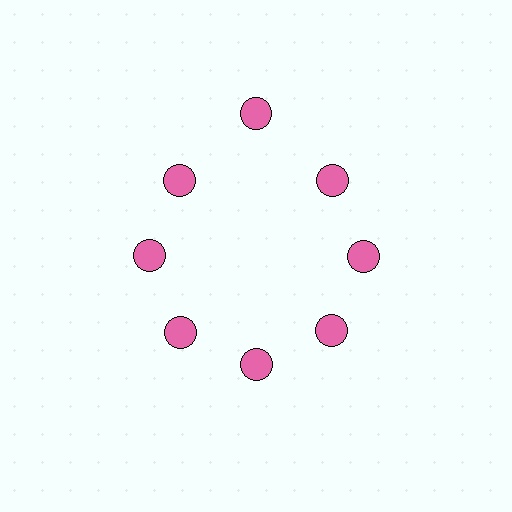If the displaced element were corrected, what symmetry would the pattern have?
It would have 8-fold rotational symmetry — the pattern would map onto itself every 45 degrees.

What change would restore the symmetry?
The symmetry would be restored by moving it inward, back onto the ring so that all 8 circles sit at equal angles and equal distance from the center.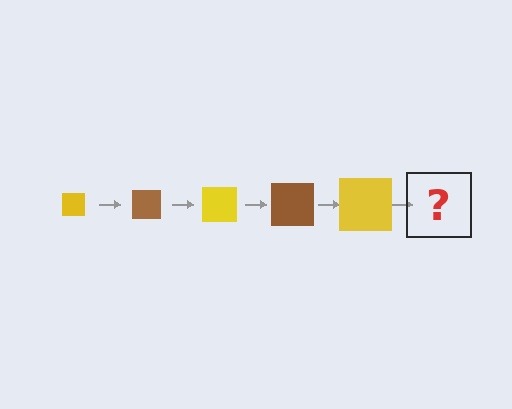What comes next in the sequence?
The next element should be a brown square, larger than the previous one.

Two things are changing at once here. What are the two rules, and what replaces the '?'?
The two rules are that the square grows larger each step and the color cycles through yellow and brown. The '?' should be a brown square, larger than the previous one.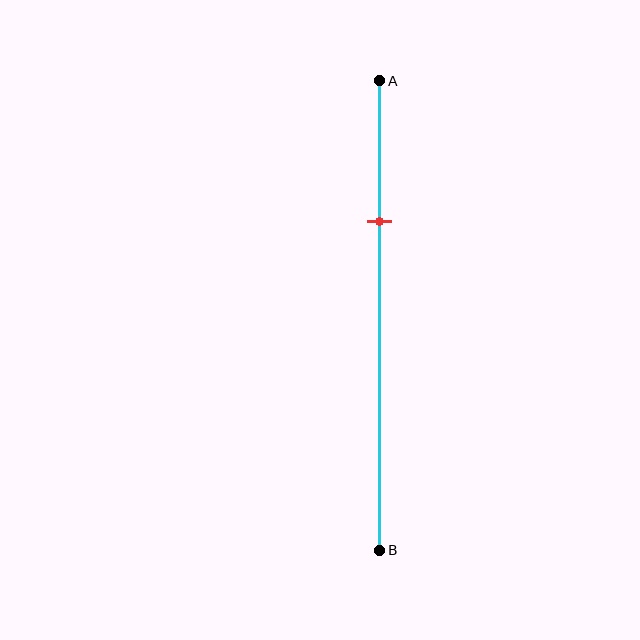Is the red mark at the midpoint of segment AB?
No, the mark is at about 30% from A, not at the 50% midpoint.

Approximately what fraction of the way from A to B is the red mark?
The red mark is approximately 30% of the way from A to B.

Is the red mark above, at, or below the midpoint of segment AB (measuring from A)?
The red mark is above the midpoint of segment AB.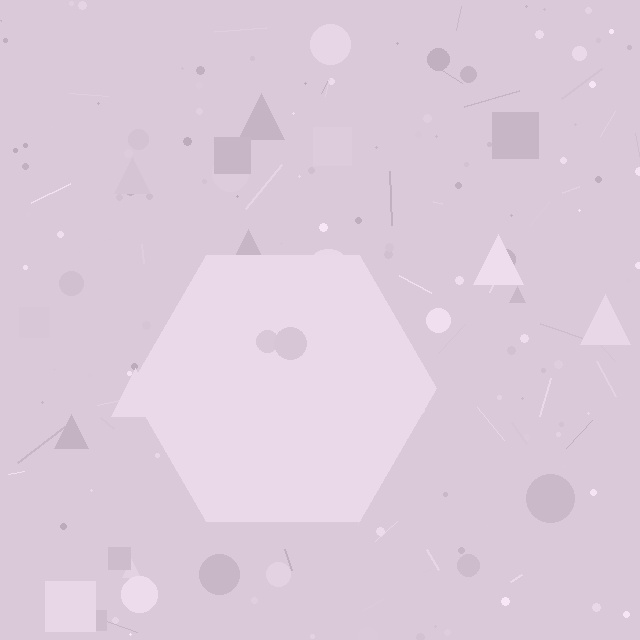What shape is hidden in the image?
A hexagon is hidden in the image.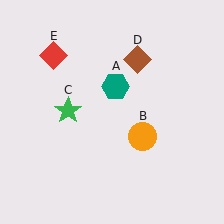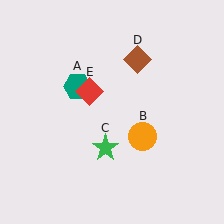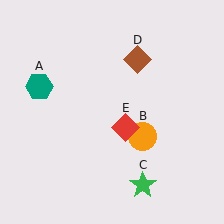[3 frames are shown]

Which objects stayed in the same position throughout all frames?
Orange circle (object B) and brown diamond (object D) remained stationary.